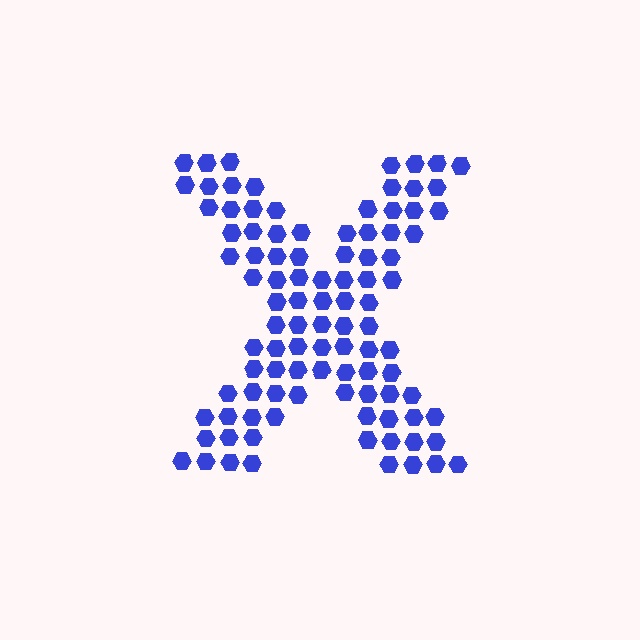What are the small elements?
The small elements are hexagons.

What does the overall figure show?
The overall figure shows the letter X.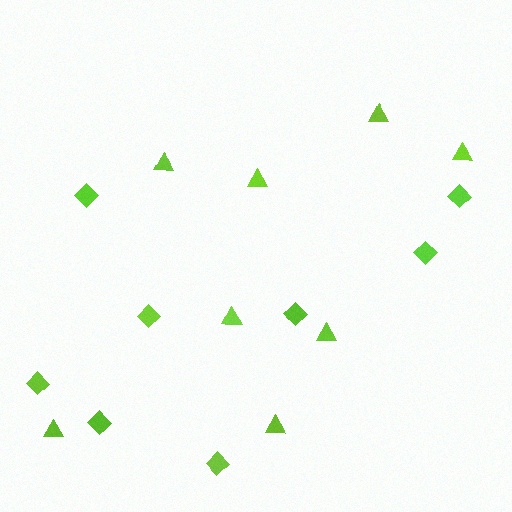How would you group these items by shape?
There are 2 groups: one group of diamonds (8) and one group of triangles (8).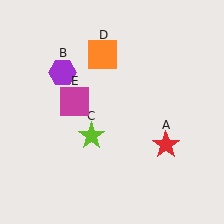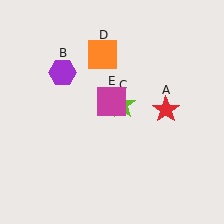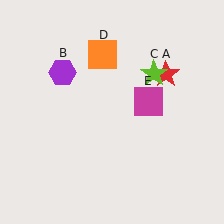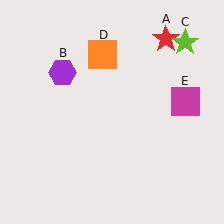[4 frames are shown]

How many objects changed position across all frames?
3 objects changed position: red star (object A), lime star (object C), magenta square (object E).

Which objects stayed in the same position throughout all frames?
Purple hexagon (object B) and orange square (object D) remained stationary.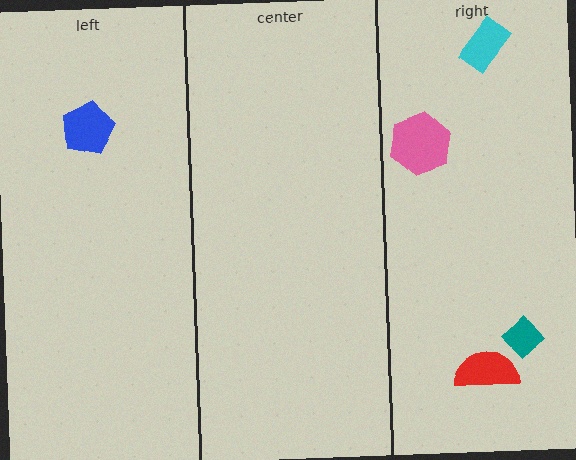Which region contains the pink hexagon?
The right region.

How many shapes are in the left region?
1.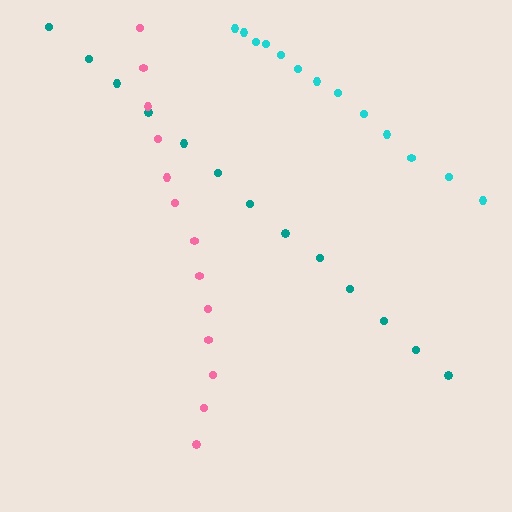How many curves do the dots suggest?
There are 3 distinct paths.